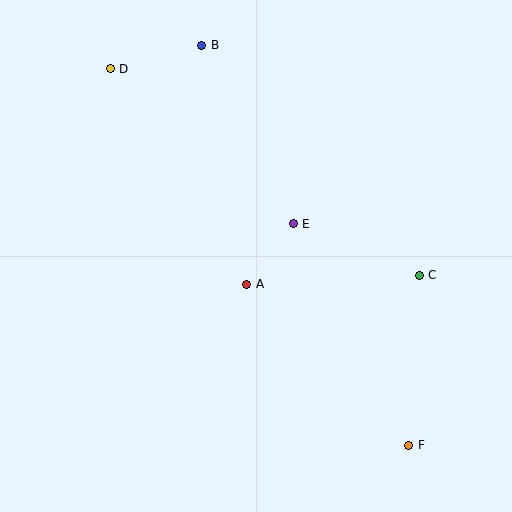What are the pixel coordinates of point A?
Point A is at (247, 284).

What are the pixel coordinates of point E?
Point E is at (293, 224).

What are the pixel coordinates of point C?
Point C is at (419, 275).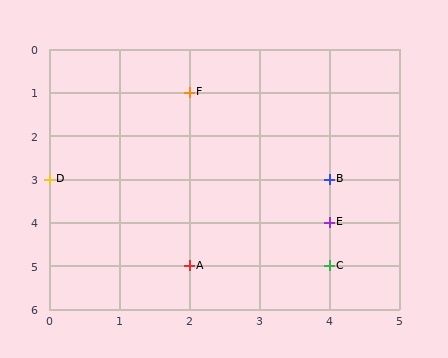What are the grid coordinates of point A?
Point A is at grid coordinates (2, 5).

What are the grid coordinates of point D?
Point D is at grid coordinates (0, 3).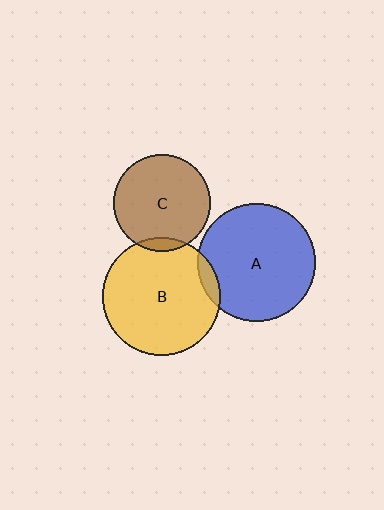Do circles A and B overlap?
Yes.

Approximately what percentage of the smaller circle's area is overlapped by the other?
Approximately 5%.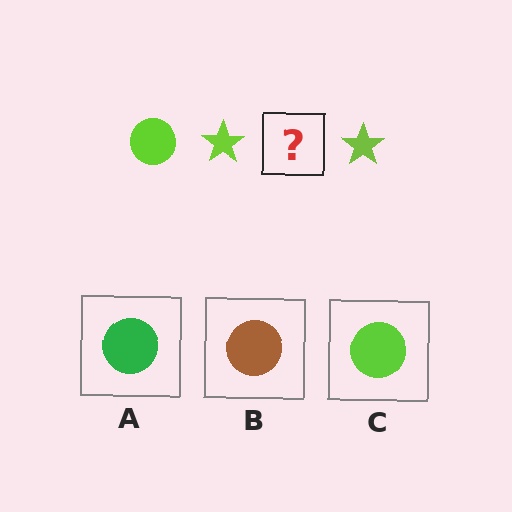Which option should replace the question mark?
Option C.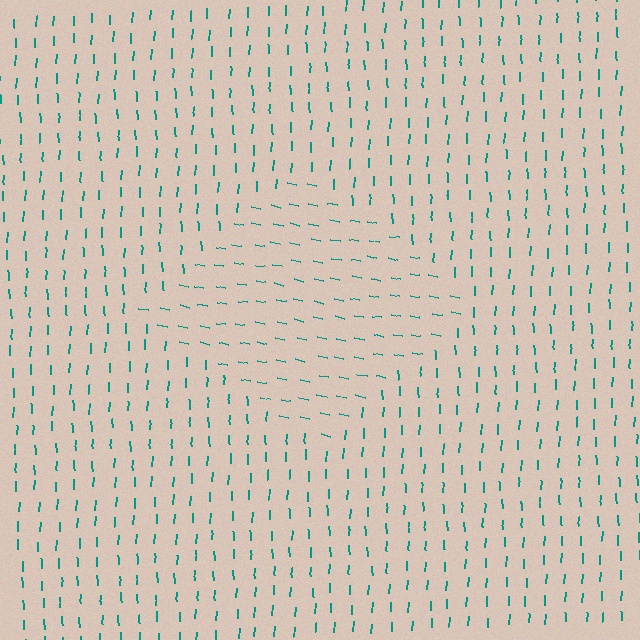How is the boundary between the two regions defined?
The boundary is defined purely by a change in line orientation (approximately 80 degrees difference). All lines are the same color and thickness.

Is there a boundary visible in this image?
Yes, there is a texture boundary formed by a change in line orientation.